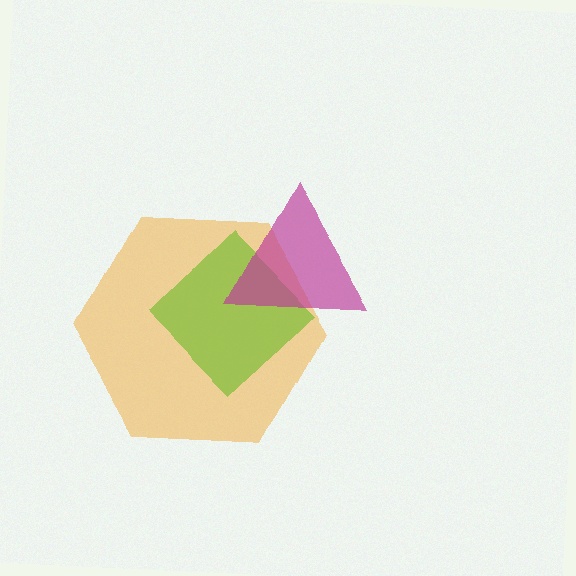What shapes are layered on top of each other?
The layered shapes are: an orange hexagon, a lime diamond, a magenta triangle.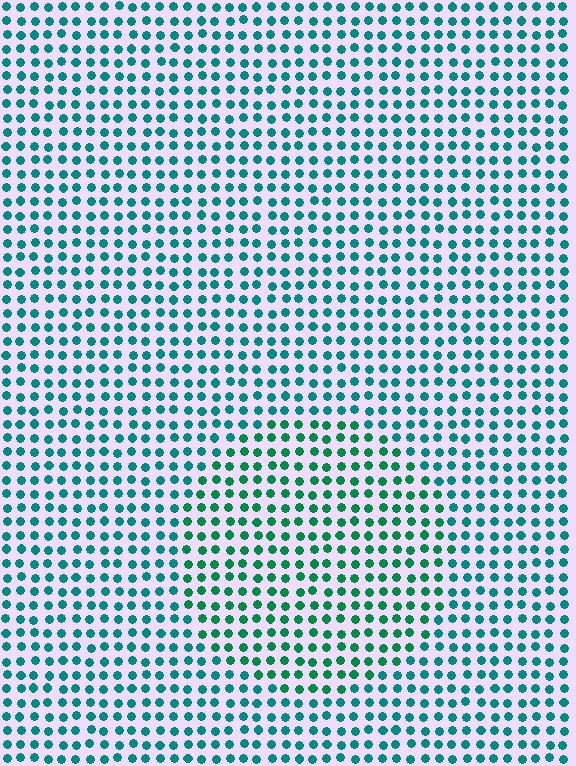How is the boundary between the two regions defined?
The boundary is defined purely by a slight shift in hue (about 26 degrees). Spacing, size, and orientation are identical on both sides.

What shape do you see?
I see a circle.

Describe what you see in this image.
The image is filled with small teal elements in a uniform arrangement. A circle-shaped region is visible where the elements are tinted to a slightly different hue, forming a subtle color boundary.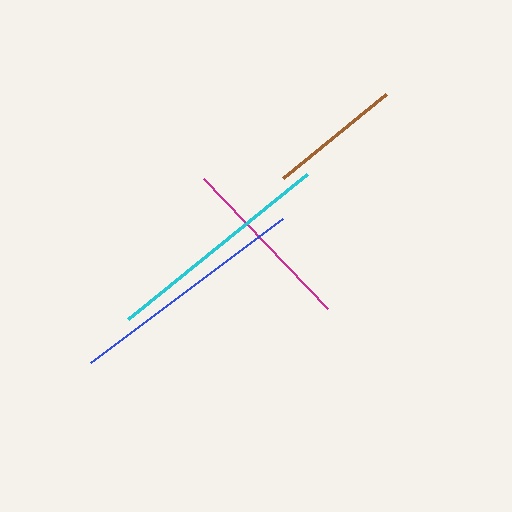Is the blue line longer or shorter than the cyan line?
The blue line is longer than the cyan line.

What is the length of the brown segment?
The brown segment is approximately 133 pixels long.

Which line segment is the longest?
The blue line is the longest at approximately 240 pixels.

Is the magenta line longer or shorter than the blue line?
The blue line is longer than the magenta line.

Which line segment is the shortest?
The brown line is the shortest at approximately 133 pixels.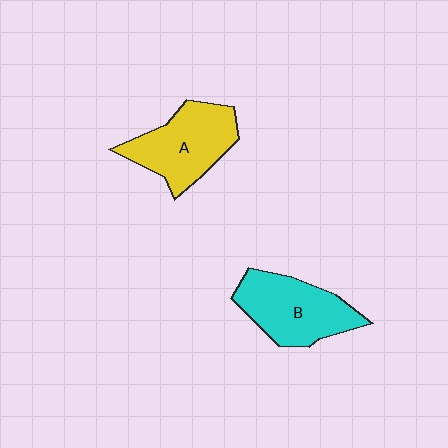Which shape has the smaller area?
Shape A (yellow).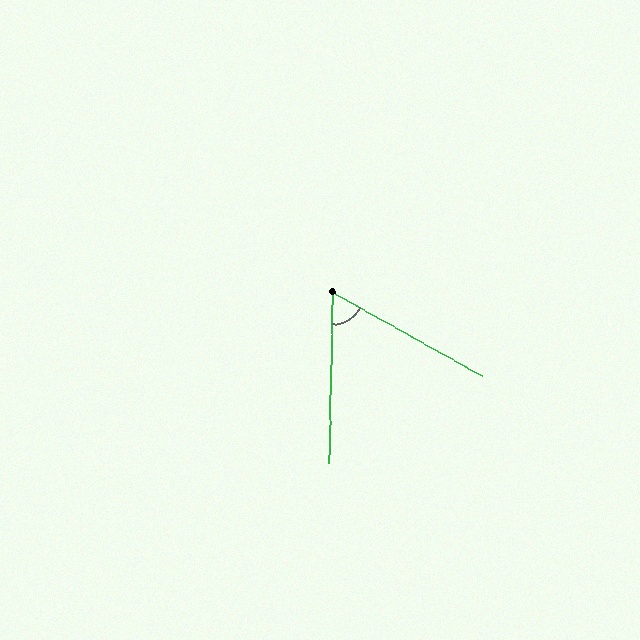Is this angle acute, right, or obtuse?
It is acute.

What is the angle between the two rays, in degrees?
Approximately 62 degrees.